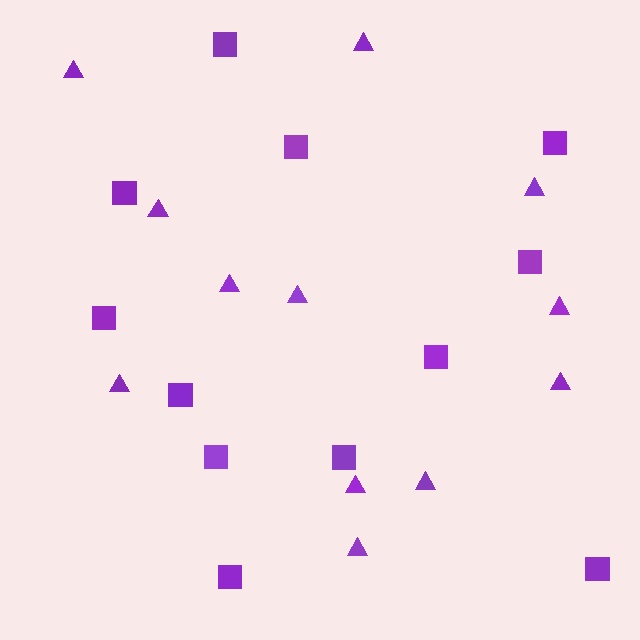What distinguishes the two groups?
There are 2 groups: one group of squares (12) and one group of triangles (12).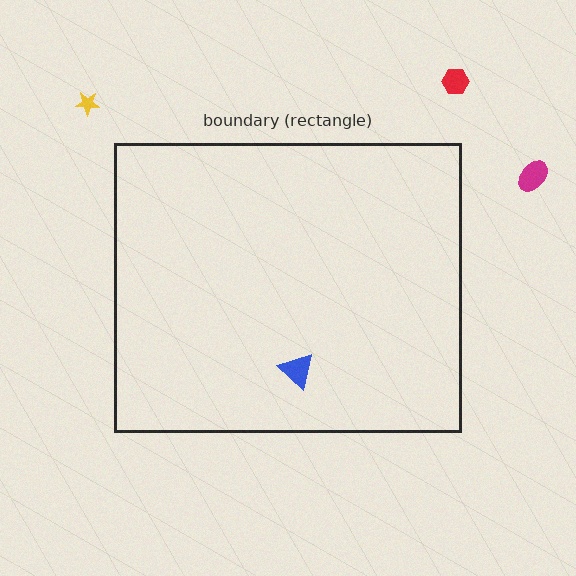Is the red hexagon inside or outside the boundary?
Outside.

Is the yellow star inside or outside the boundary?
Outside.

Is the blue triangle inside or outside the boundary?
Inside.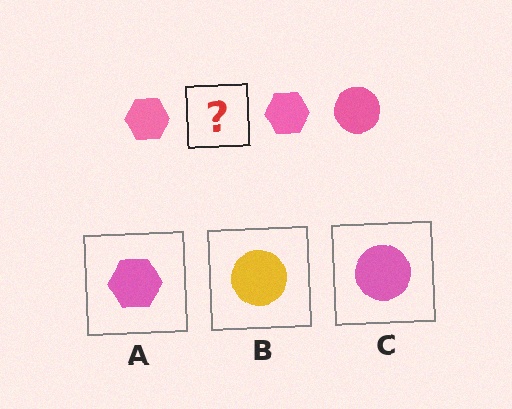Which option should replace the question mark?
Option C.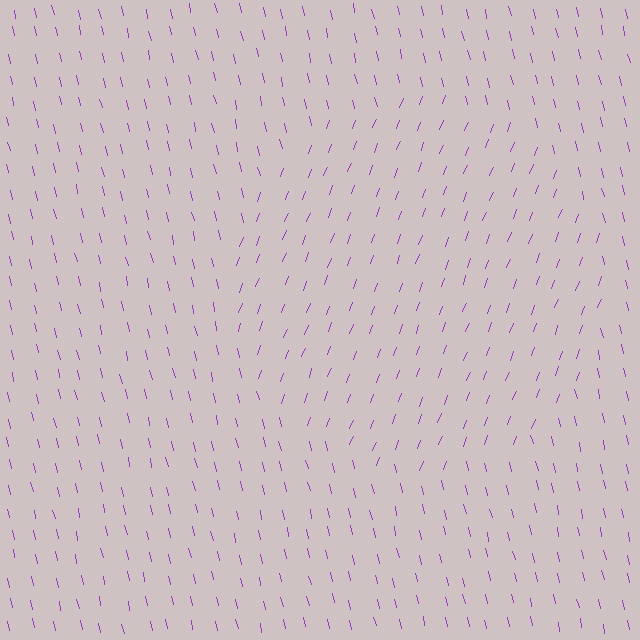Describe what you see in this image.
The image is filled with small purple line segments. A circle region in the image has lines oriented differently from the surrounding lines, creating a visible texture boundary.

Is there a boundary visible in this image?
Yes, there is a texture boundary formed by a change in line orientation.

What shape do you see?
I see a circle.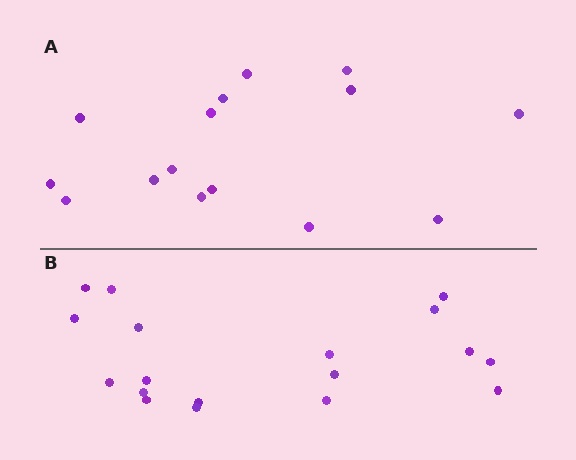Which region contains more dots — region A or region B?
Region B (the bottom region) has more dots.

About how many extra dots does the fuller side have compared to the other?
Region B has just a few more — roughly 2 or 3 more dots than region A.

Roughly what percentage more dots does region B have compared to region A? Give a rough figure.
About 20% more.